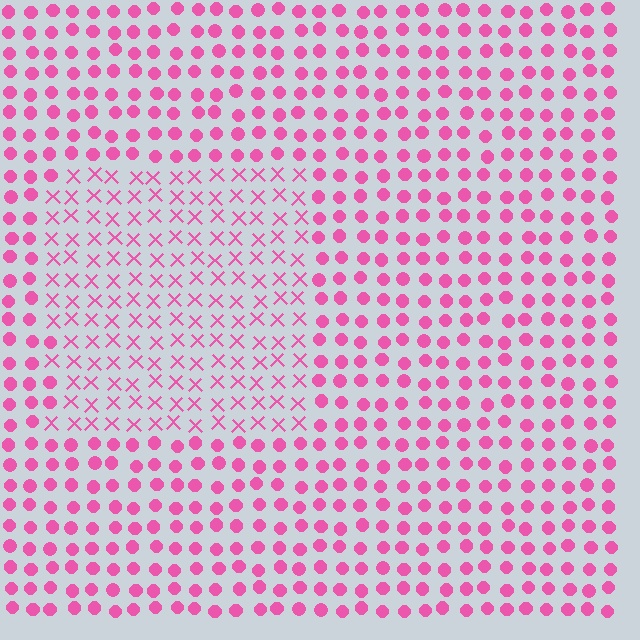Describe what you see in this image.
The image is filled with small pink elements arranged in a uniform grid. A rectangle-shaped region contains X marks, while the surrounding area contains circles. The boundary is defined purely by the change in element shape.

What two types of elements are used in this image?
The image uses X marks inside the rectangle region and circles outside it.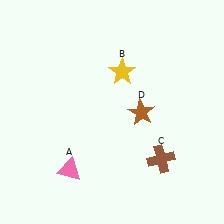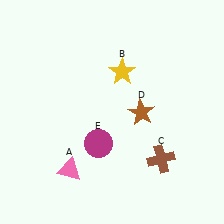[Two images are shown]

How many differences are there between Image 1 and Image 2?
There is 1 difference between the two images.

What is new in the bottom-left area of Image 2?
A magenta circle (E) was added in the bottom-left area of Image 2.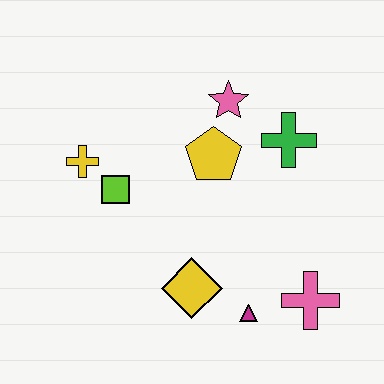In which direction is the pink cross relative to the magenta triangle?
The pink cross is to the right of the magenta triangle.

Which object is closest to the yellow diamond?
The magenta triangle is closest to the yellow diamond.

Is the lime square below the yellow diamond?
No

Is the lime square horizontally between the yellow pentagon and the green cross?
No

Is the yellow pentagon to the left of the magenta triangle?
Yes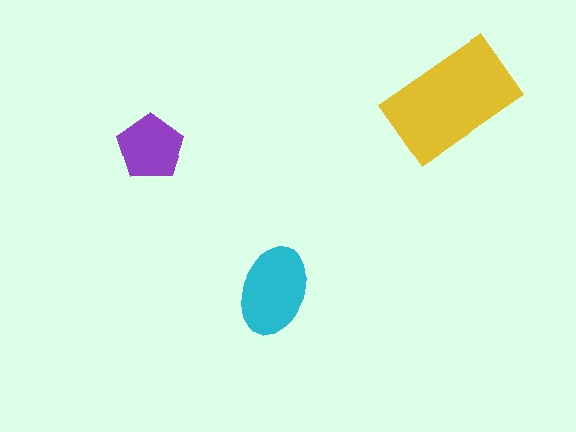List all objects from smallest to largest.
The purple pentagon, the cyan ellipse, the yellow rectangle.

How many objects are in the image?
There are 3 objects in the image.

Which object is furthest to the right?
The yellow rectangle is rightmost.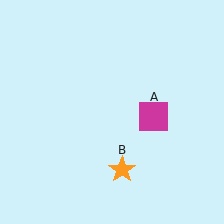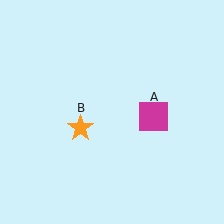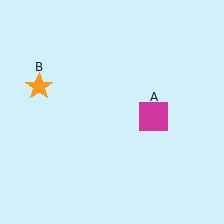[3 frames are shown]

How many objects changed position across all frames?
1 object changed position: orange star (object B).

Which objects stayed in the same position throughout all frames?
Magenta square (object A) remained stationary.